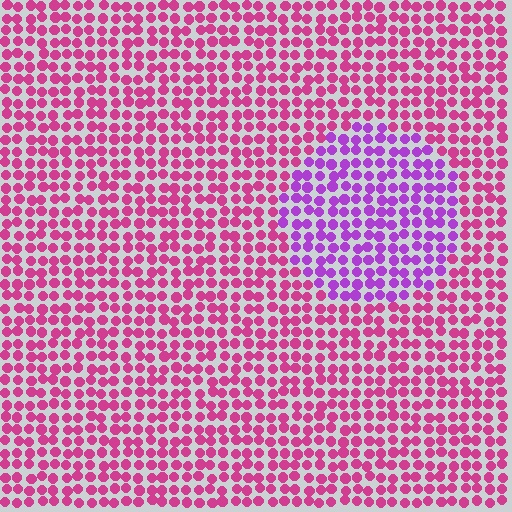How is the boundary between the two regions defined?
The boundary is defined purely by a slight shift in hue (about 40 degrees). Spacing, size, and orientation are identical on both sides.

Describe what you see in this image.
The image is filled with small magenta elements in a uniform arrangement. A circle-shaped region is visible where the elements are tinted to a slightly different hue, forming a subtle color boundary.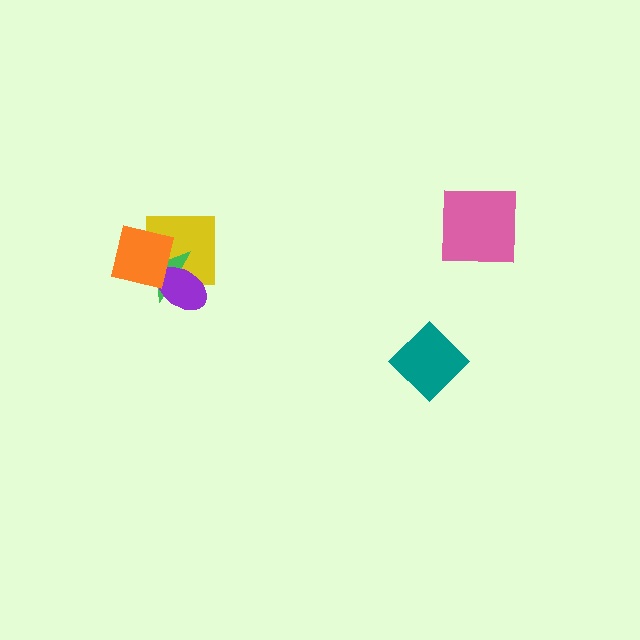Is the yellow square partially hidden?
Yes, it is partially covered by another shape.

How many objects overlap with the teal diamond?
0 objects overlap with the teal diamond.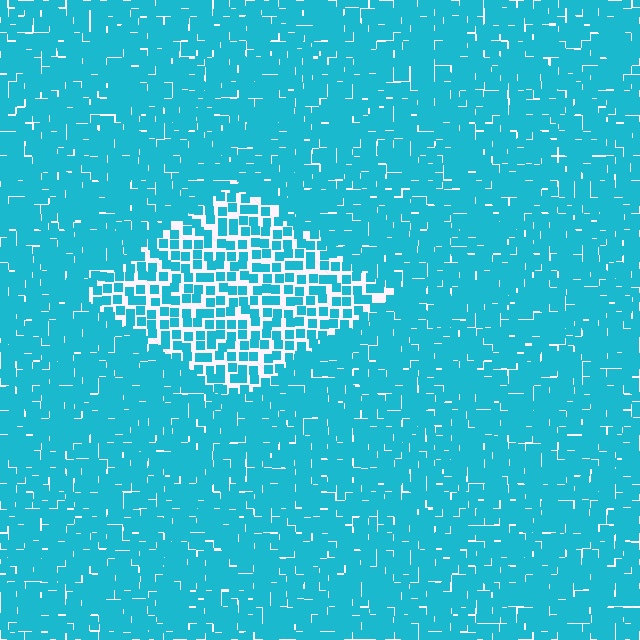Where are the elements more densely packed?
The elements are more densely packed outside the diamond boundary.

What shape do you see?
I see a diamond.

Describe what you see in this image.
The image contains small cyan elements arranged at two different densities. A diamond-shaped region is visible where the elements are less densely packed than the surrounding area.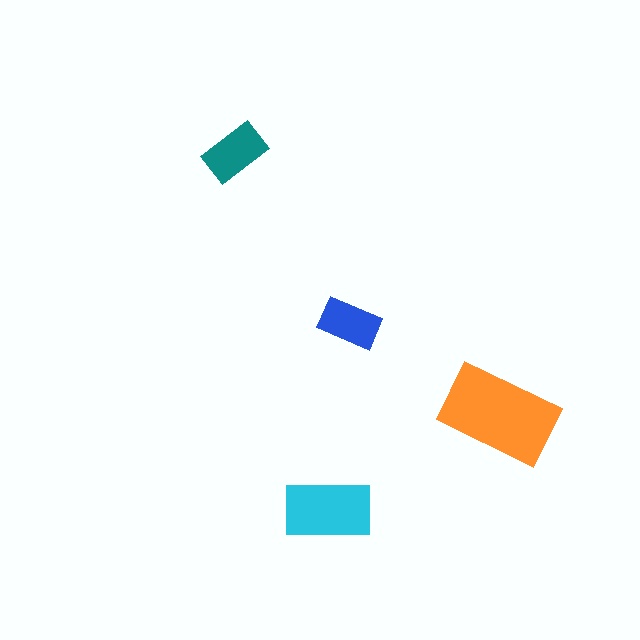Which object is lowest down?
The cyan rectangle is bottommost.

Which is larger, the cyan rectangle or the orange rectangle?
The orange one.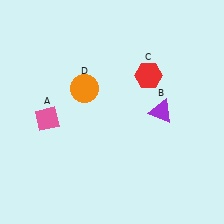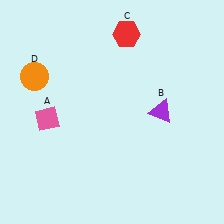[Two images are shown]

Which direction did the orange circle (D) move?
The orange circle (D) moved left.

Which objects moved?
The objects that moved are: the red hexagon (C), the orange circle (D).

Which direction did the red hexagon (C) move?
The red hexagon (C) moved up.